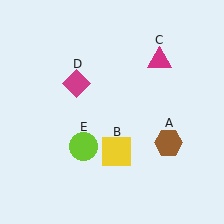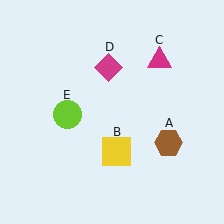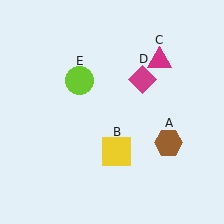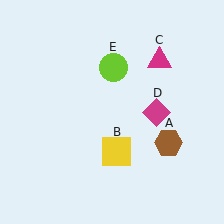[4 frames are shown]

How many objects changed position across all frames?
2 objects changed position: magenta diamond (object D), lime circle (object E).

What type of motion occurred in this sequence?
The magenta diamond (object D), lime circle (object E) rotated clockwise around the center of the scene.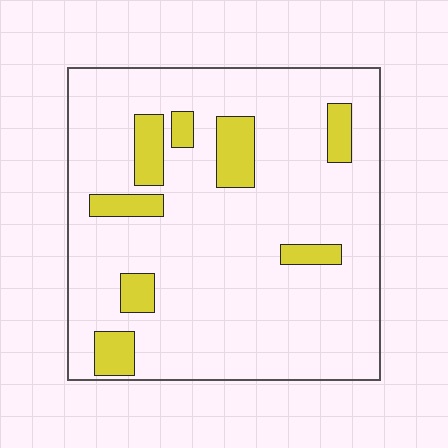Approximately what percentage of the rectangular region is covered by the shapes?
Approximately 15%.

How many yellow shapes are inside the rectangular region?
8.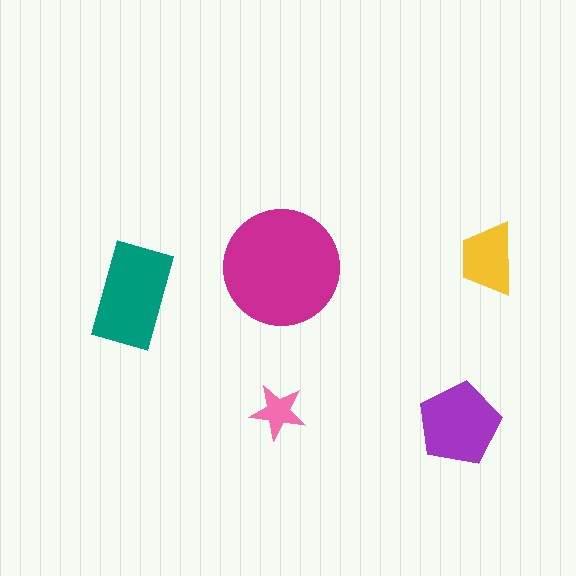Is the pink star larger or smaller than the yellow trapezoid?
Smaller.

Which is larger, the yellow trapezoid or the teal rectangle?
The teal rectangle.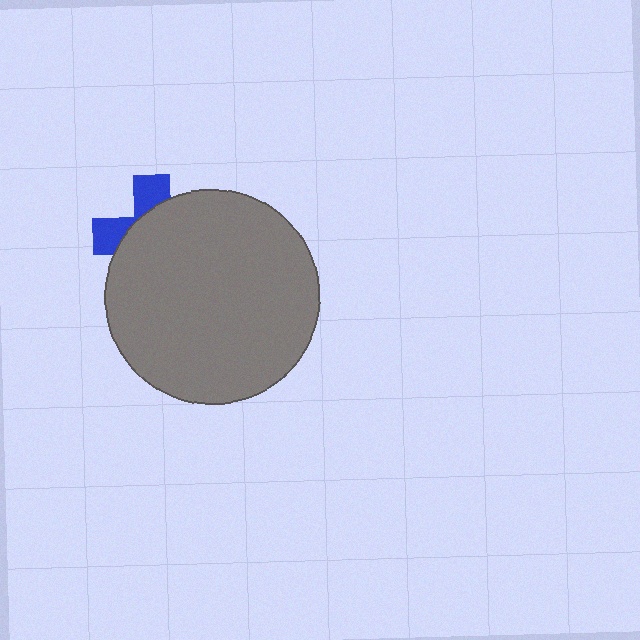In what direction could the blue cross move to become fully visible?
The blue cross could move toward the upper-left. That would shift it out from behind the gray circle entirely.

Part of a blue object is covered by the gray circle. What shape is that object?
It is a cross.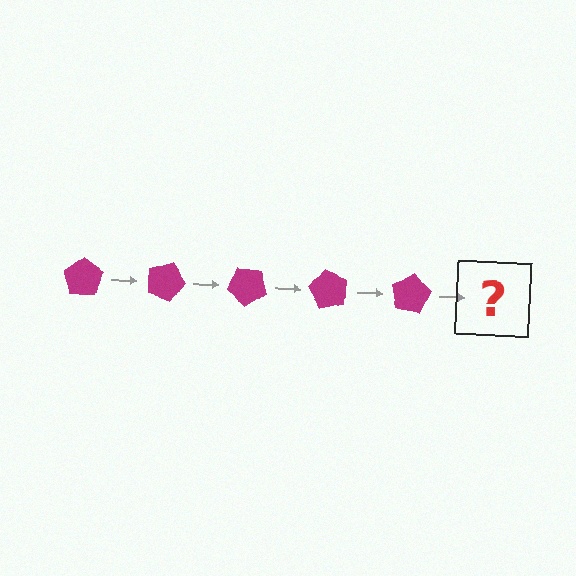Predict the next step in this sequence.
The next step is a magenta pentagon rotated 100 degrees.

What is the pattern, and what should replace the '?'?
The pattern is that the pentagon rotates 20 degrees each step. The '?' should be a magenta pentagon rotated 100 degrees.